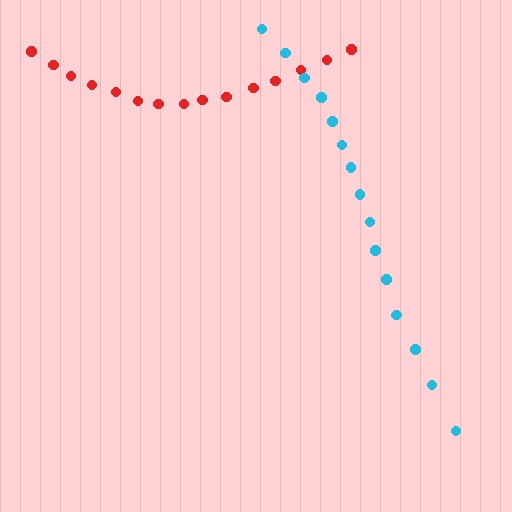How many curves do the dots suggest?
There are 2 distinct paths.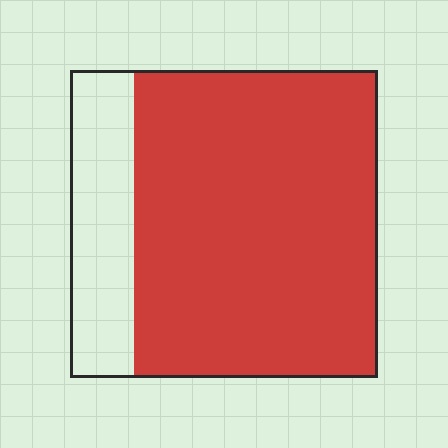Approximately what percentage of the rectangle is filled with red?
Approximately 80%.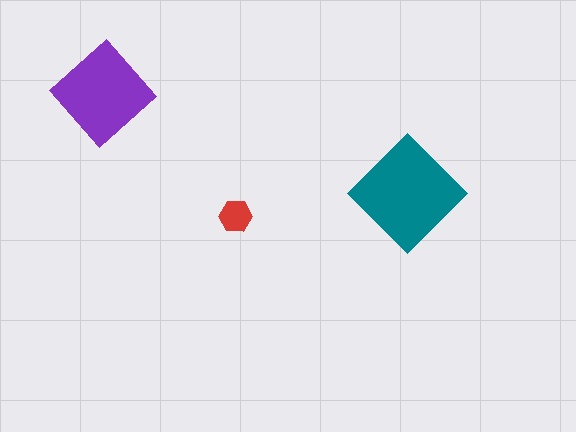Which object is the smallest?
The red hexagon.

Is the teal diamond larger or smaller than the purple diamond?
Larger.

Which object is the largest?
The teal diamond.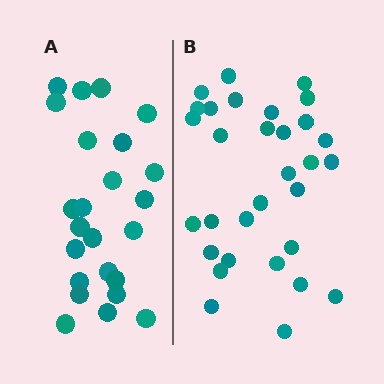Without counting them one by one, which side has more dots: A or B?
Region B (the right region) has more dots.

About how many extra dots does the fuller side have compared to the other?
Region B has roughly 8 or so more dots than region A.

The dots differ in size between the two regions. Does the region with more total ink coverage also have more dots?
No. Region A has more total ink coverage because its dots are larger, but region B actually contains more individual dots. Total area can be misleading — the number of items is what matters here.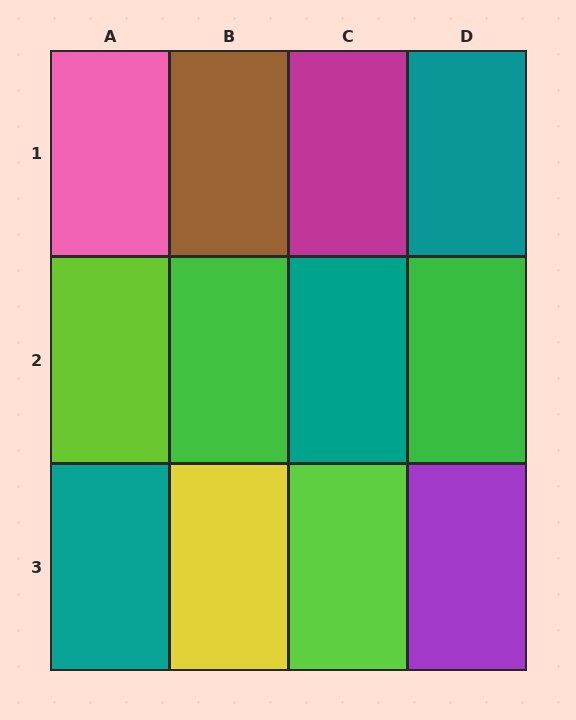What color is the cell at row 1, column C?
Magenta.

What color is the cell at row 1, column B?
Brown.